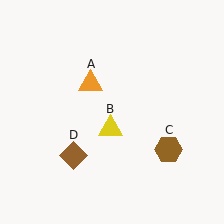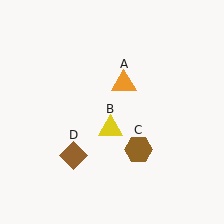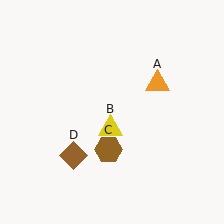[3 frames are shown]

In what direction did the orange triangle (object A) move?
The orange triangle (object A) moved right.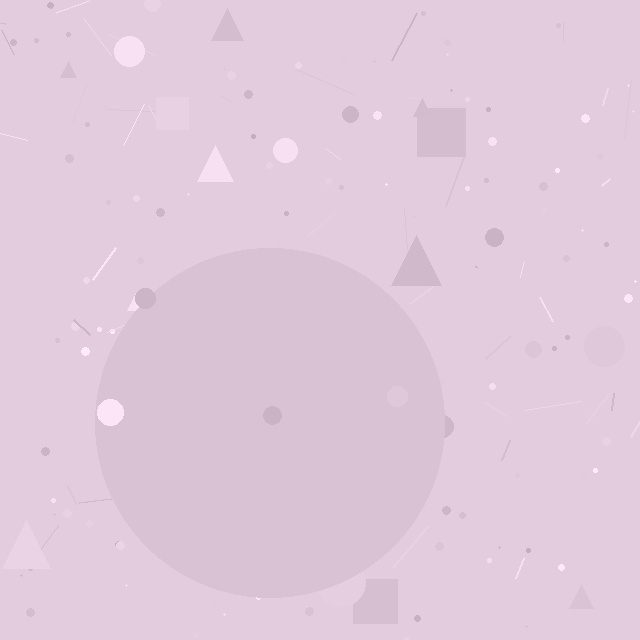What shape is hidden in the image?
A circle is hidden in the image.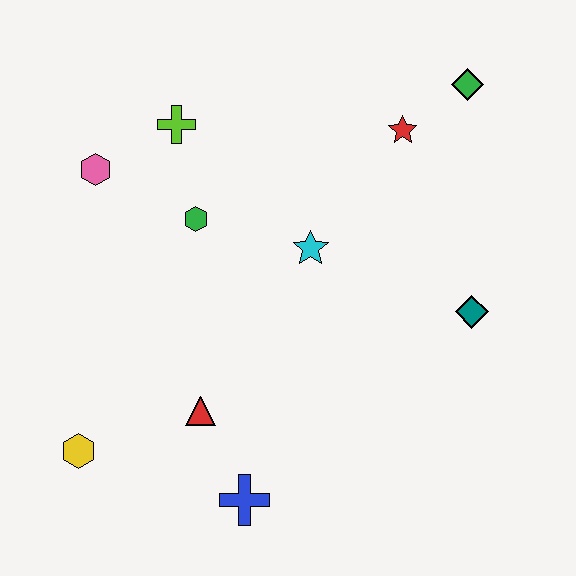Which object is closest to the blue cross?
The red triangle is closest to the blue cross.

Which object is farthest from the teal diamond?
The yellow hexagon is farthest from the teal diamond.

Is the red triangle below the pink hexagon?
Yes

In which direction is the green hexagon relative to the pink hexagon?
The green hexagon is to the right of the pink hexagon.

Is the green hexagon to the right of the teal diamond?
No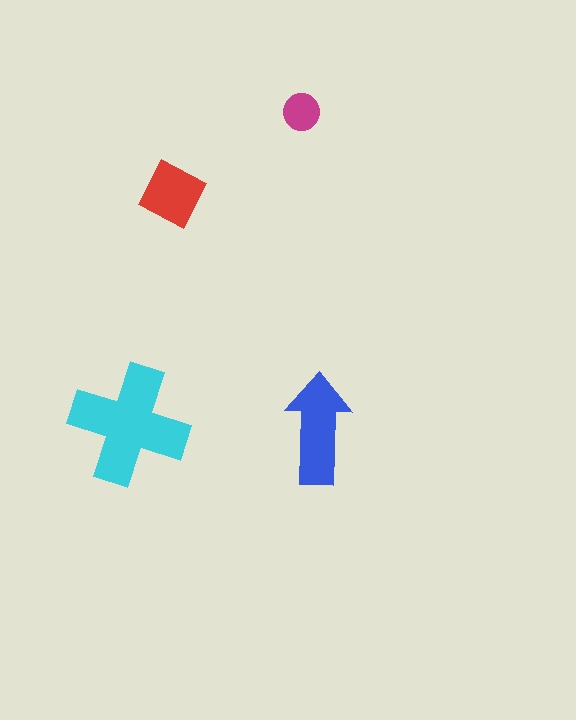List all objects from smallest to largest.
The magenta circle, the red diamond, the blue arrow, the cyan cross.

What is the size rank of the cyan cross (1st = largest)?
1st.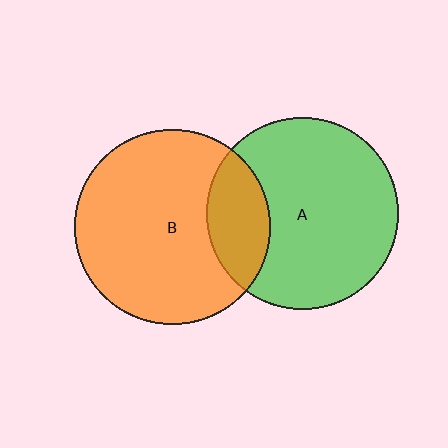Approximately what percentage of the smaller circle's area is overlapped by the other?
Approximately 20%.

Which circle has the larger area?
Circle B (orange).